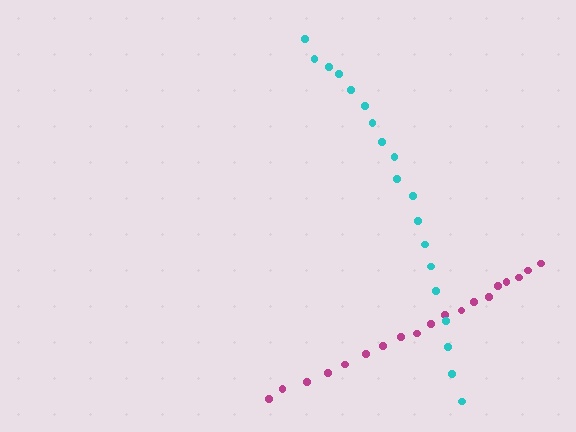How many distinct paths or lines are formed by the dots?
There are 2 distinct paths.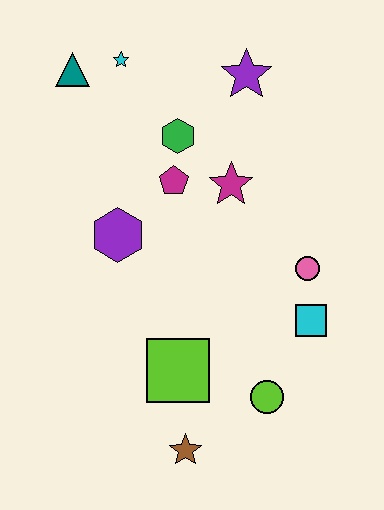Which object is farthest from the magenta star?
The brown star is farthest from the magenta star.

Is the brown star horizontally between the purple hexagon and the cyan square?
Yes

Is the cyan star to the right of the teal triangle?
Yes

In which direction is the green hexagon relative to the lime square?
The green hexagon is above the lime square.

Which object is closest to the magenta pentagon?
The green hexagon is closest to the magenta pentagon.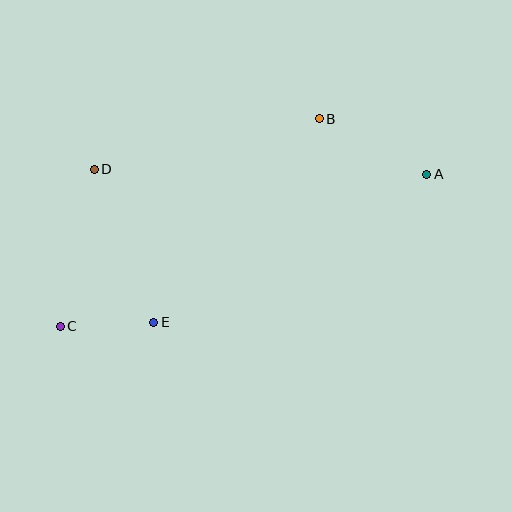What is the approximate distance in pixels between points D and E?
The distance between D and E is approximately 164 pixels.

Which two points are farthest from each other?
Points A and C are farthest from each other.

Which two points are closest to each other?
Points C and E are closest to each other.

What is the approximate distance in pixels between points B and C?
The distance between B and C is approximately 332 pixels.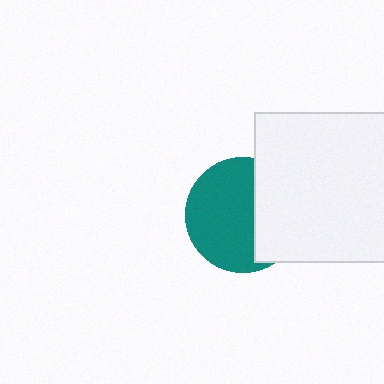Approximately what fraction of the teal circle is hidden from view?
Roughly 38% of the teal circle is hidden behind the white square.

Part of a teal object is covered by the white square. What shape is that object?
It is a circle.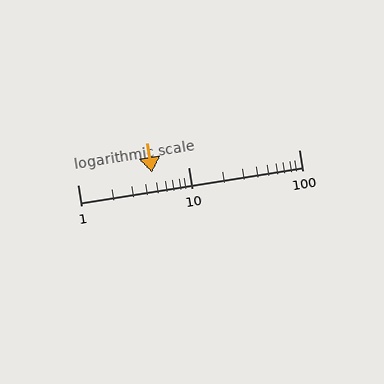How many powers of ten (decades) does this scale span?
The scale spans 2 decades, from 1 to 100.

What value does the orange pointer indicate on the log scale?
The pointer indicates approximately 4.7.